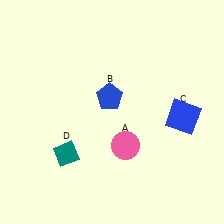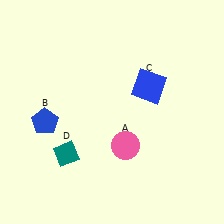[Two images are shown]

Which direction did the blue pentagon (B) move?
The blue pentagon (B) moved left.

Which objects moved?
The objects that moved are: the blue pentagon (B), the blue square (C).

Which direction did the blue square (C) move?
The blue square (C) moved left.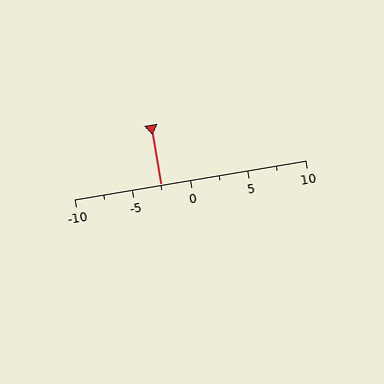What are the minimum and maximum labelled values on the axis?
The axis runs from -10 to 10.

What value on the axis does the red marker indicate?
The marker indicates approximately -2.5.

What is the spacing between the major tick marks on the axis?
The major ticks are spaced 5 apart.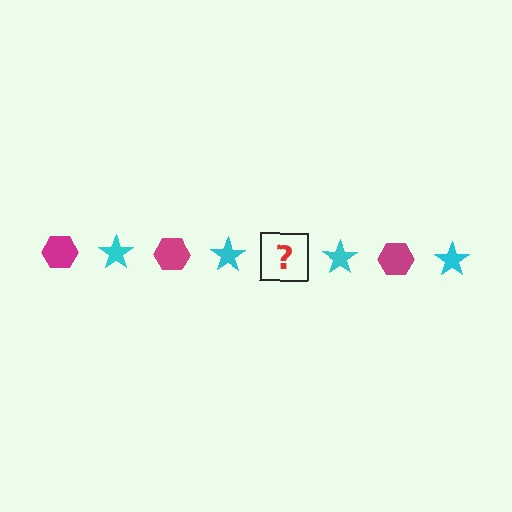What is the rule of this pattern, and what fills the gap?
The rule is that the pattern alternates between magenta hexagon and cyan star. The gap should be filled with a magenta hexagon.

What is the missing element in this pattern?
The missing element is a magenta hexagon.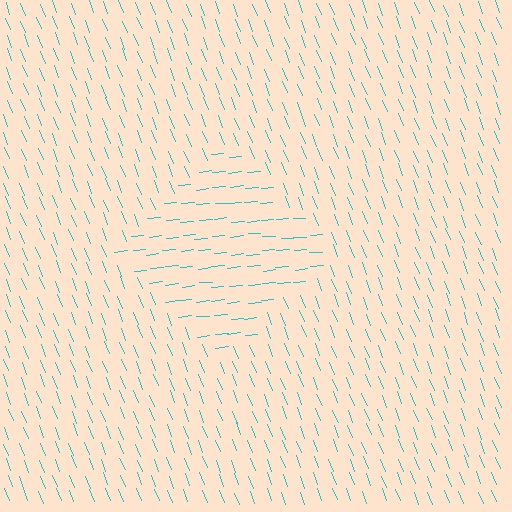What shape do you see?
I see a diamond.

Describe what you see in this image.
The image is filled with small cyan line segments. A diamond region in the image has lines oriented differently from the surrounding lines, creating a visible texture boundary.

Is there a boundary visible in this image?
Yes, there is a texture boundary formed by a change in line orientation.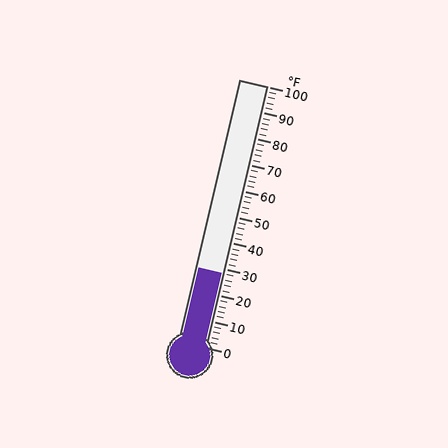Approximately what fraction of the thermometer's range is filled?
The thermometer is filled to approximately 30% of its range.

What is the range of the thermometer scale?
The thermometer scale ranges from 0°F to 100°F.